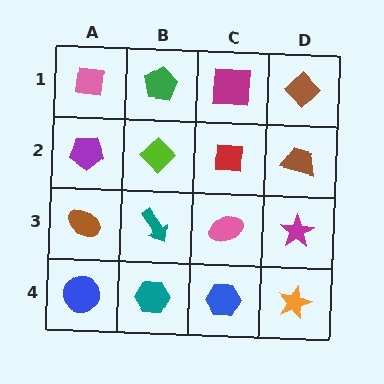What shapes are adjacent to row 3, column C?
A red square (row 2, column C), a blue hexagon (row 4, column C), a teal arrow (row 3, column B), a magenta star (row 3, column D).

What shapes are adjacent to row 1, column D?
A brown trapezoid (row 2, column D), a magenta square (row 1, column C).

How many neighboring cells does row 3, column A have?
3.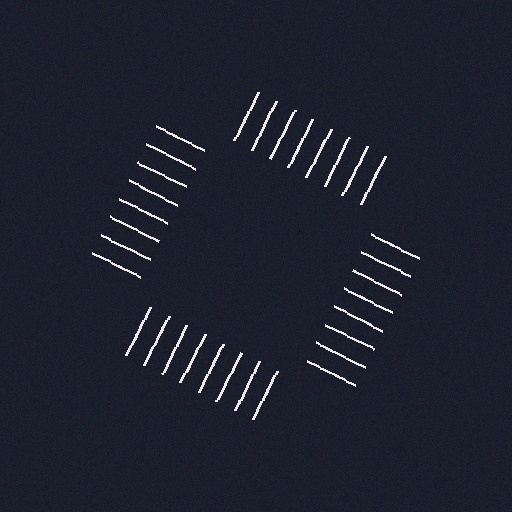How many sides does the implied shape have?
4 sides — the line-ends trace a square.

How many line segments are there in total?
32 — 8 along each of the 4 edges.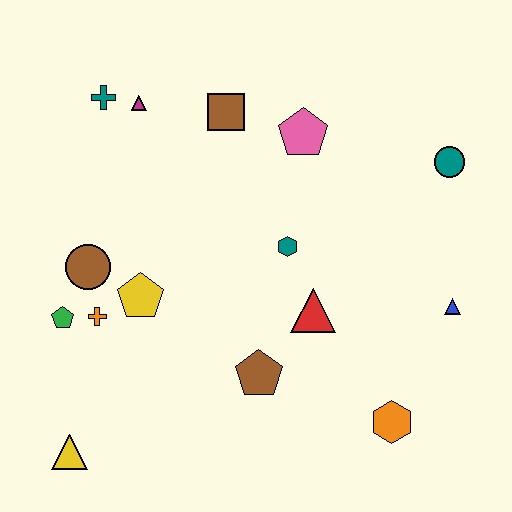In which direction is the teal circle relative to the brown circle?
The teal circle is to the right of the brown circle.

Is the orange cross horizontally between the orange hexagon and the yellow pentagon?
No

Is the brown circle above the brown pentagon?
Yes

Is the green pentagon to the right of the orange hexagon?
No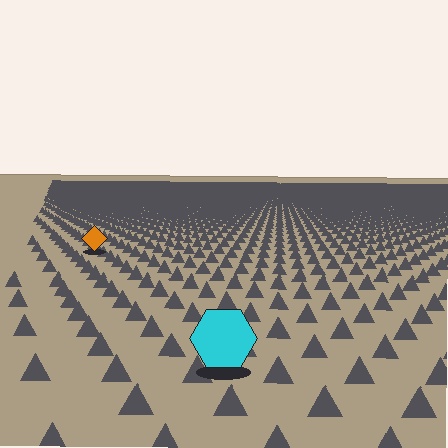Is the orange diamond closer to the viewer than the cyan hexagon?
No. The cyan hexagon is closer — you can tell from the texture gradient: the ground texture is coarser near it.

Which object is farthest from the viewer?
The orange diamond is farthest from the viewer. It appears smaller and the ground texture around it is denser.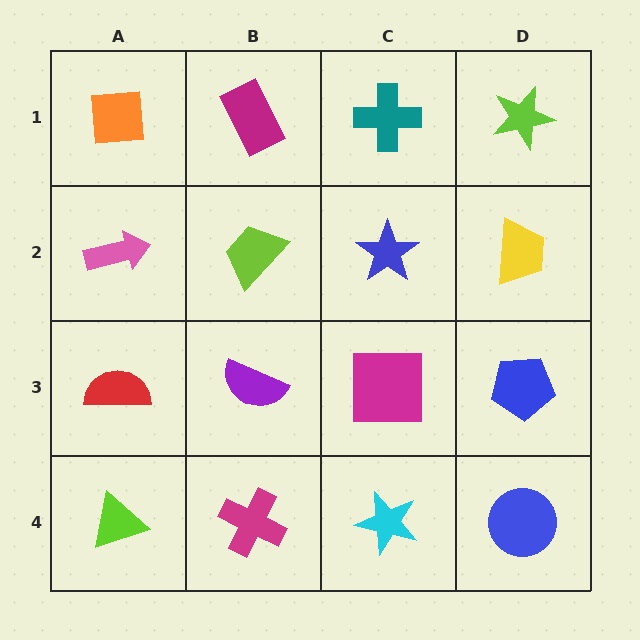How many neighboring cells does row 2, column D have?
3.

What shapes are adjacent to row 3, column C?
A blue star (row 2, column C), a cyan star (row 4, column C), a purple semicircle (row 3, column B), a blue pentagon (row 3, column D).